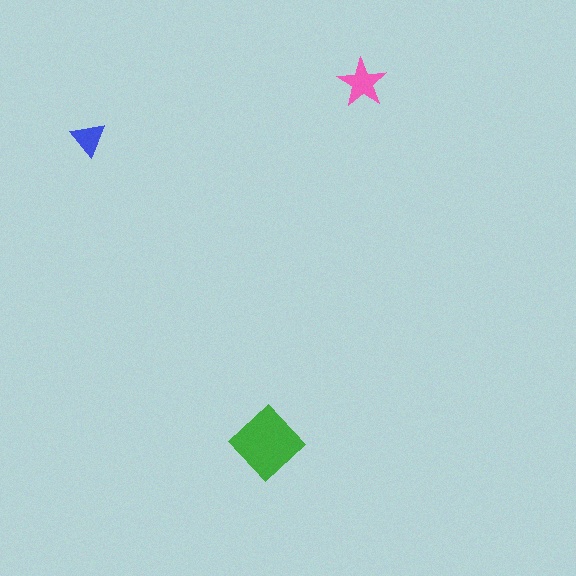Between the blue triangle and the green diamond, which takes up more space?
The green diamond.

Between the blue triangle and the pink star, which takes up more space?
The pink star.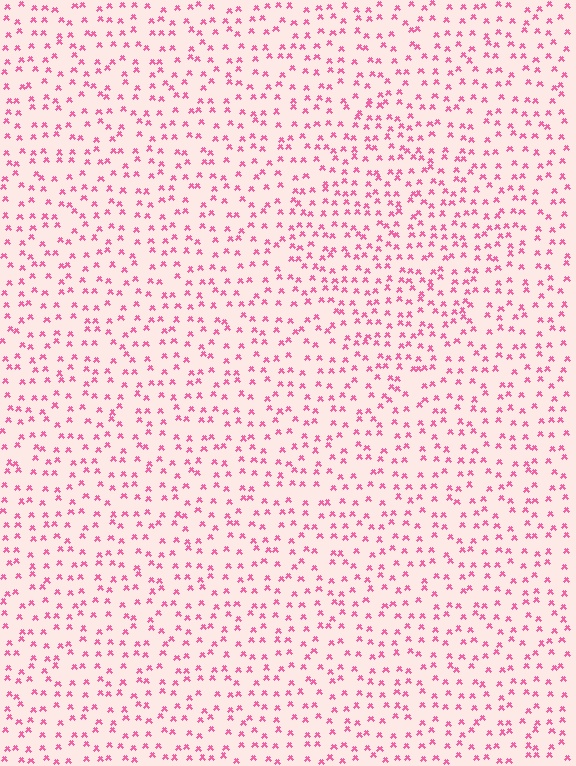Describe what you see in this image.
The image contains small pink elements arranged at two different densities. A diamond-shaped region is visible where the elements are more densely packed than the surrounding area.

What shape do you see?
I see a diamond.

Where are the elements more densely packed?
The elements are more densely packed inside the diamond boundary.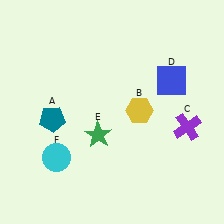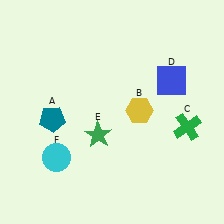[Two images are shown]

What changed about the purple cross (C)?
In Image 1, C is purple. In Image 2, it changed to green.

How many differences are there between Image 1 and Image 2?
There is 1 difference between the two images.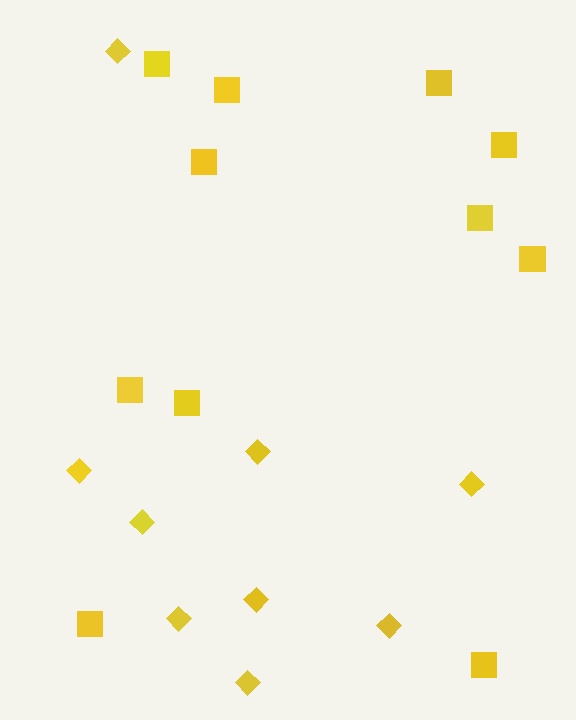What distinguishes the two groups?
There are 2 groups: one group of squares (11) and one group of diamonds (9).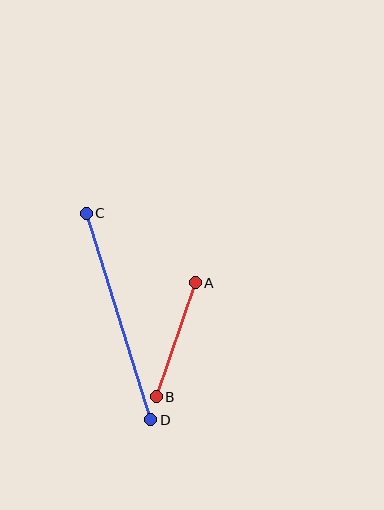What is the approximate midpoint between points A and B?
The midpoint is at approximately (176, 340) pixels.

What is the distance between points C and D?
The distance is approximately 216 pixels.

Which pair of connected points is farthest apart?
Points C and D are farthest apart.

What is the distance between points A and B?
The distance is approximately 120 pixels.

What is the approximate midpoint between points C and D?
The midpoint is at approximately (119, 316) pixels.